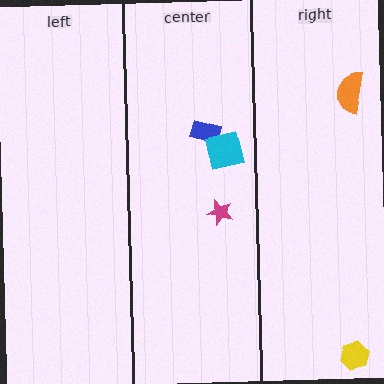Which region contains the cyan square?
The center region.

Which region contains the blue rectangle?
The center region.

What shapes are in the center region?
The magenta star, the blue rectangle, the cyan square.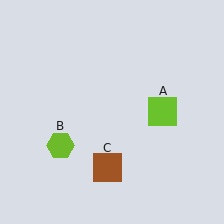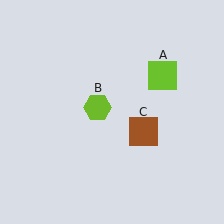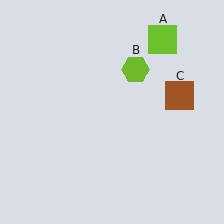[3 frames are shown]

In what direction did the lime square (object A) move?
The lime square (object A) moved up.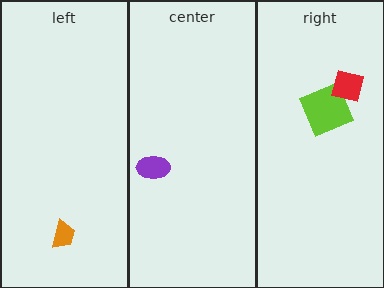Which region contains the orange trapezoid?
The left region.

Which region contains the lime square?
The right region.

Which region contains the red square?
The right region.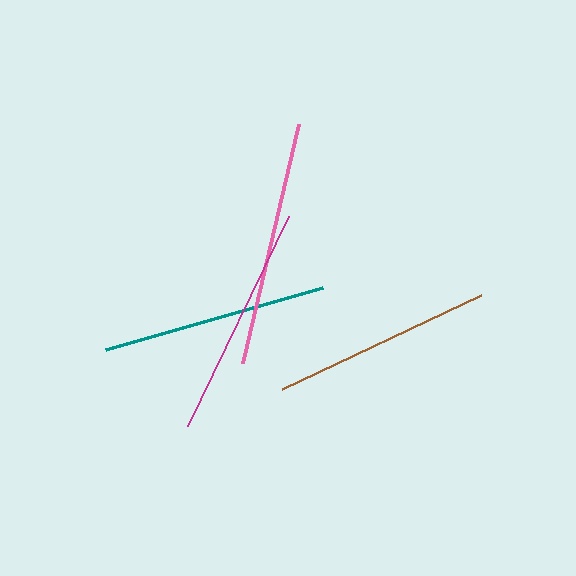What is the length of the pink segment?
The pink segment is approximately 246 pixels long.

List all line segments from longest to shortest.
From longest to shortest: pink, magenta, teal, brown.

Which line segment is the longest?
The pink line is the longest at approximately 246 pixels.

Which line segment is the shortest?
The brown line is the shortest at approximately 220 pixels.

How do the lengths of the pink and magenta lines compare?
The pink and magenta lines are approximately the same length.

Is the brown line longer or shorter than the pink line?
The pink line is longer than the brown line.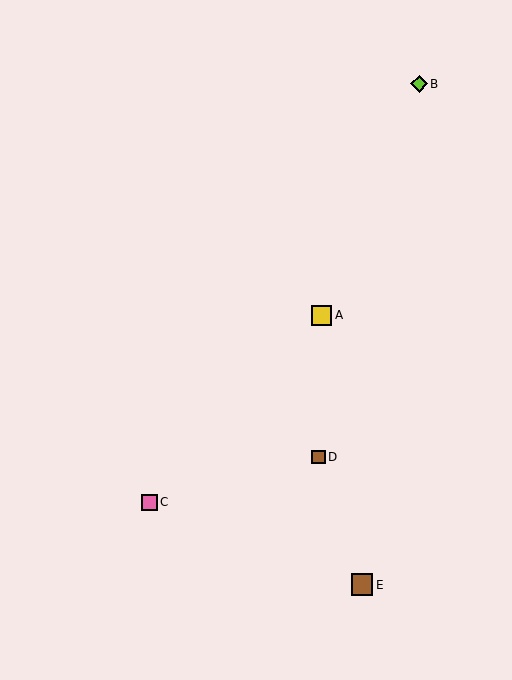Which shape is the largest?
The brown square (labeled E) is the largest.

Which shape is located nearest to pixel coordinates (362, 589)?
The brown square (labeled E) at (362, 585) is nearest to that location.